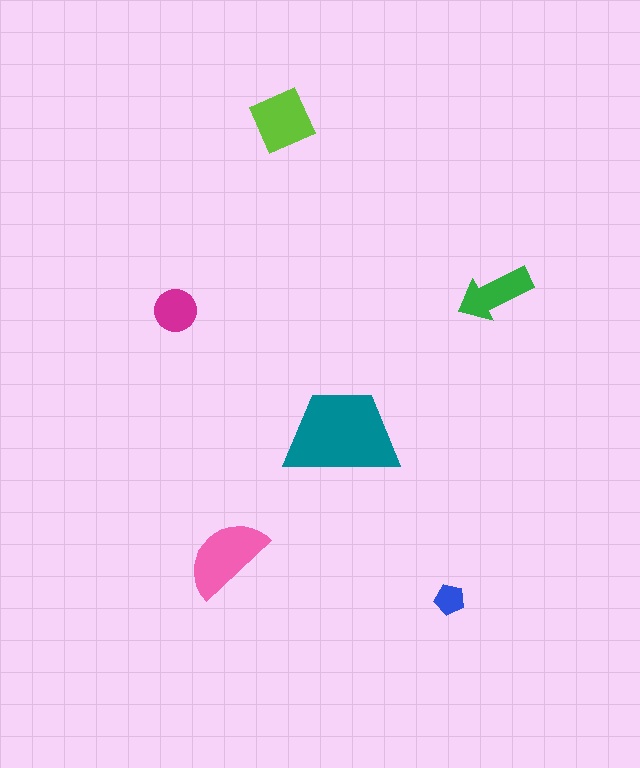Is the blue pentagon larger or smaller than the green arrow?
Smaller.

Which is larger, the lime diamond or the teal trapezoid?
The teal trapezoid.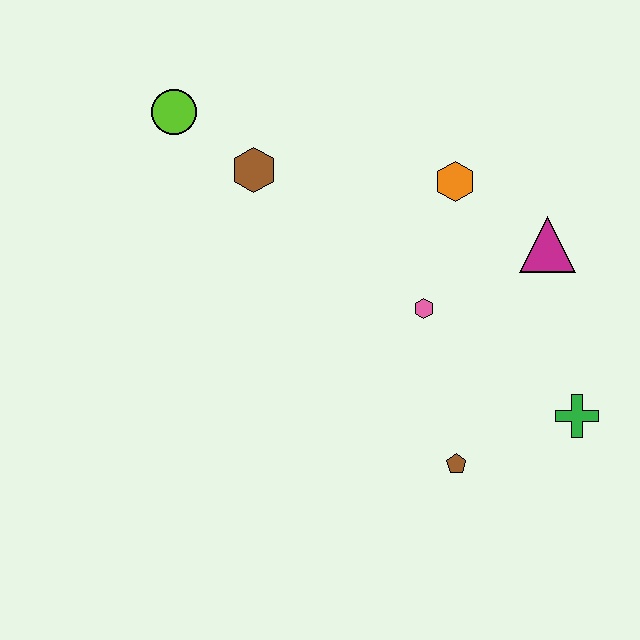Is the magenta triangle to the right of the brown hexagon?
Yes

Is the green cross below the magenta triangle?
Yes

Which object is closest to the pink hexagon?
The orange hexagon is closest to the pink hexagon.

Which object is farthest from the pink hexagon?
The lime circle is farthest from the pink hexagon.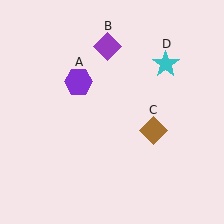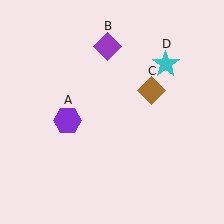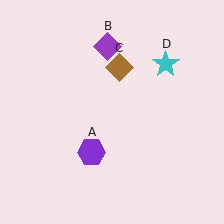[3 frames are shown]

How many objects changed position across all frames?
2 objects changed position: purple hexagon (object A), brown diamond (object C).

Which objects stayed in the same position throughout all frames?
Purple diamond (object B) and cyan star (object D) remained stationary.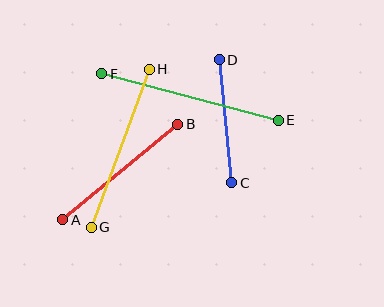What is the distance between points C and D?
The distance is approximately 124 pixels.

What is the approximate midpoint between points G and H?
The midpoint is at approximately (120, 148) pixels.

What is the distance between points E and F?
The distance is approximately 183 pixels.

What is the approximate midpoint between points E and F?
The midpoint is at approximately (190, 97) pixels.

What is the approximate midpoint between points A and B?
The midpoint is at approximately (120, 172) pixels.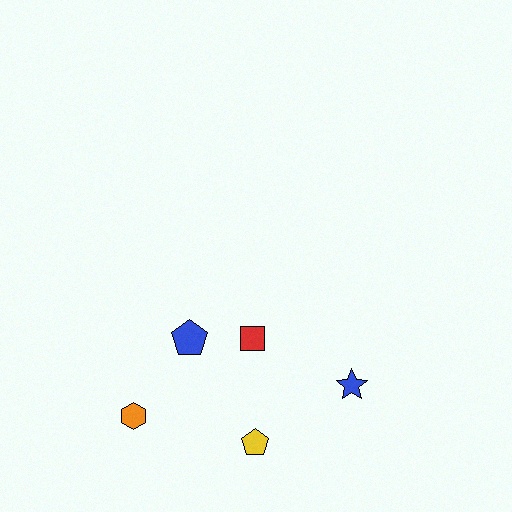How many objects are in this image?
There are 5 objects.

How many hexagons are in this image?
There is 1 hexagon.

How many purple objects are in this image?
There are no purple objects.